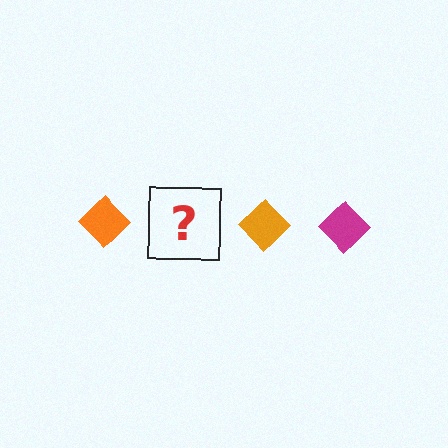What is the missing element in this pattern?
The missing element is a magenta diamond.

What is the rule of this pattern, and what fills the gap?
The rule is that the pattern cycles through orange, magenta diamonds. The gap should be filled with a magenta diamond.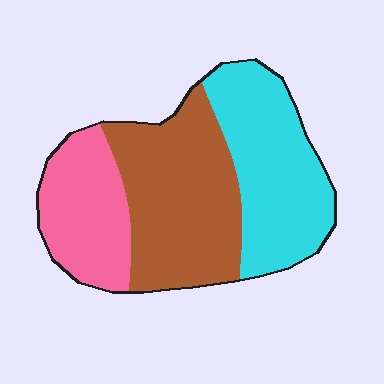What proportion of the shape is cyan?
Cyan takes up about three eighths (3/8) of the shape.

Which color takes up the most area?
Brown, at roughly 40%.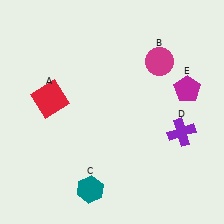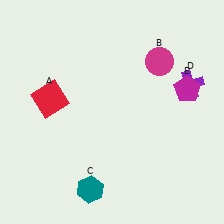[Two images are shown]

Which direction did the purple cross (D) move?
The purple cross (D) moved up.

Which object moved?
The purple cross (D) moved up.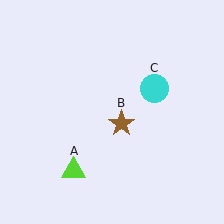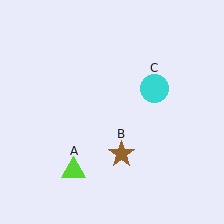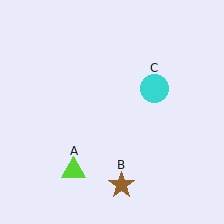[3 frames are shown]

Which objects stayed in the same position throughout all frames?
Lime triangle (object A) and cyan circle (object C) remained stationary.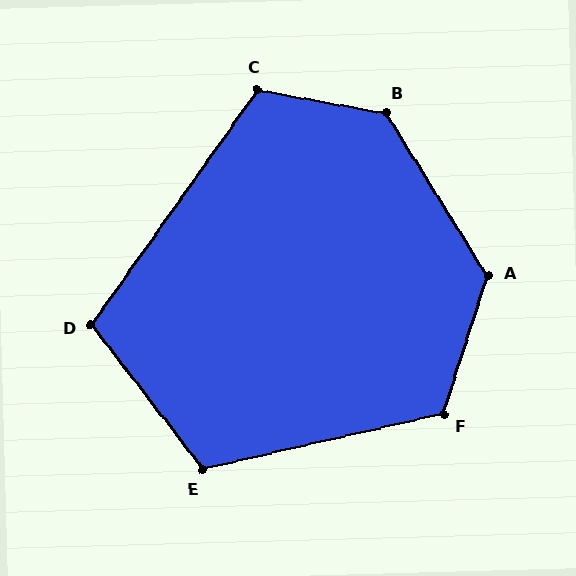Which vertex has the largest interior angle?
B, at approximately 132 degrees.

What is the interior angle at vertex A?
Approximately 130 degrees (obtuse).